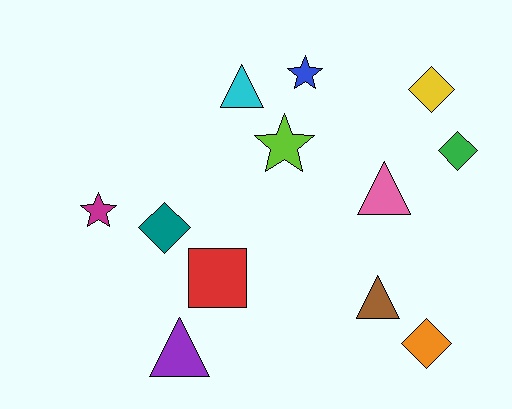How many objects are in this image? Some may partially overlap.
There are 12 objects.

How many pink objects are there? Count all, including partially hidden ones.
There is 1 pink object.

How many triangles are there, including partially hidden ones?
There are 4 triangles.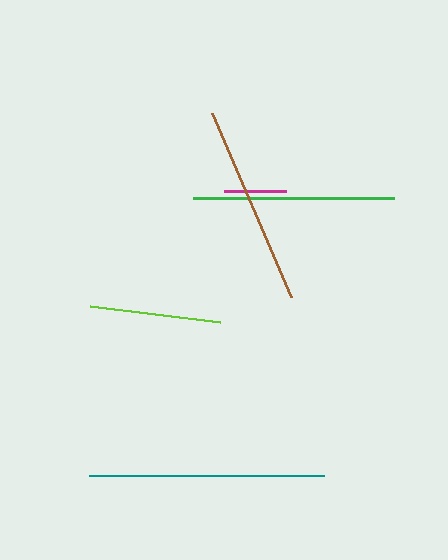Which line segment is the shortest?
The magenta line is the shortest at approximately 61 pixels.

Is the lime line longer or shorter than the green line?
The green line is longer than the lime line.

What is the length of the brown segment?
The brown segment is approximately 200 pixels long.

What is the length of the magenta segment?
The magenta segment is approximately 61 pixels long.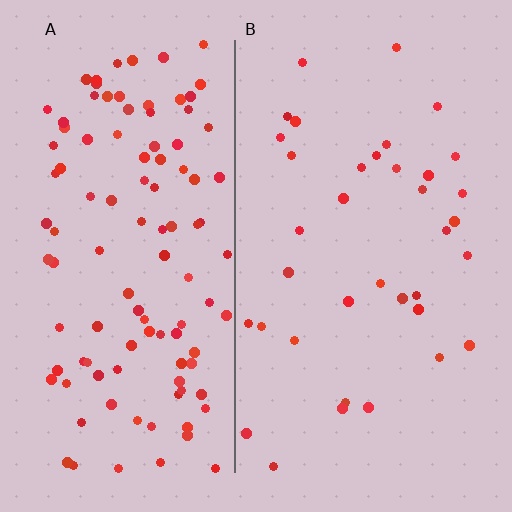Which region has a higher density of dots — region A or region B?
A (the left).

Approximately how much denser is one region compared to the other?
Approximately 3.0× — region A over region B.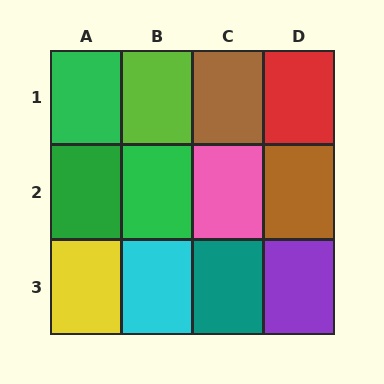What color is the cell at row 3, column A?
Yellow.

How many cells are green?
3 cells are green.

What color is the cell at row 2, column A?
Green.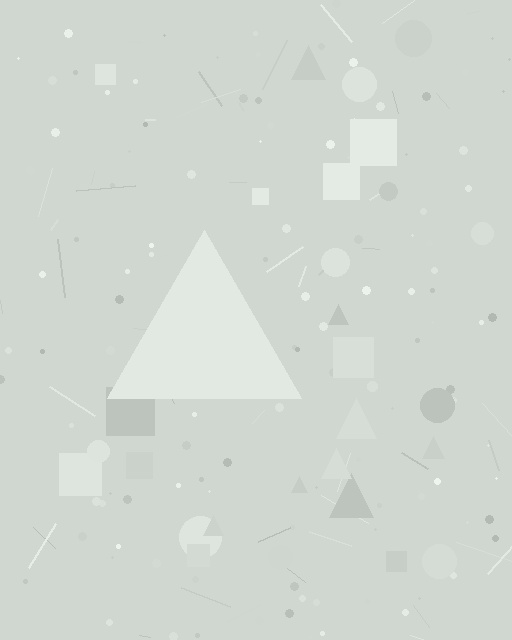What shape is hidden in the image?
A triangle is hidden in the image.